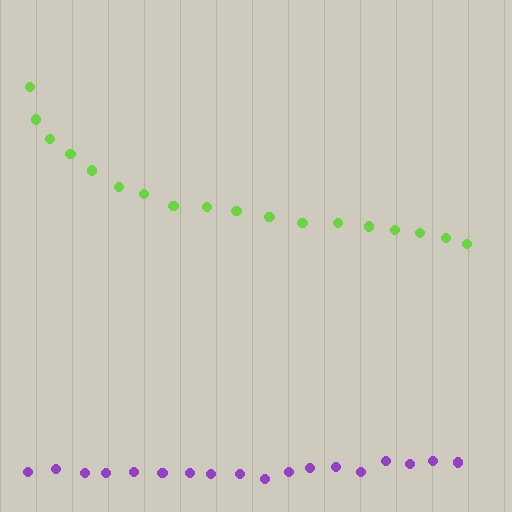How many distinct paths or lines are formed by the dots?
There are 2 distinct paths.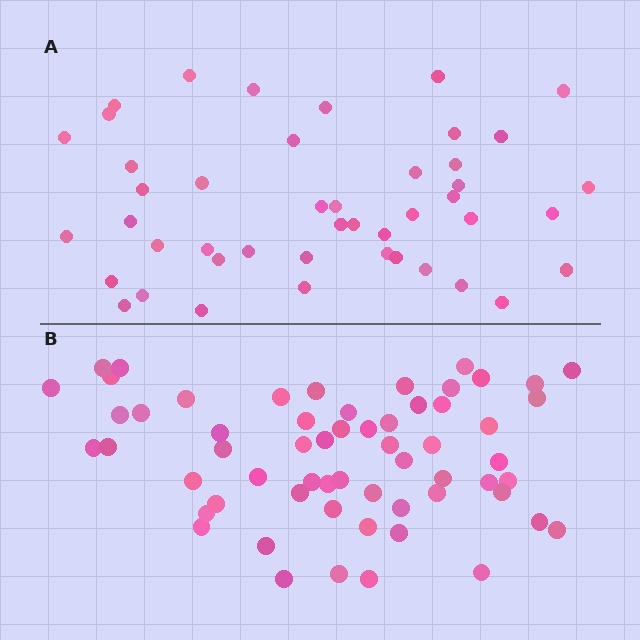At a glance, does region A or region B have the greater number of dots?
Region B (the bottom region) has more dots.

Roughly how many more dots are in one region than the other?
Region B has approximately 15 more dots than region A.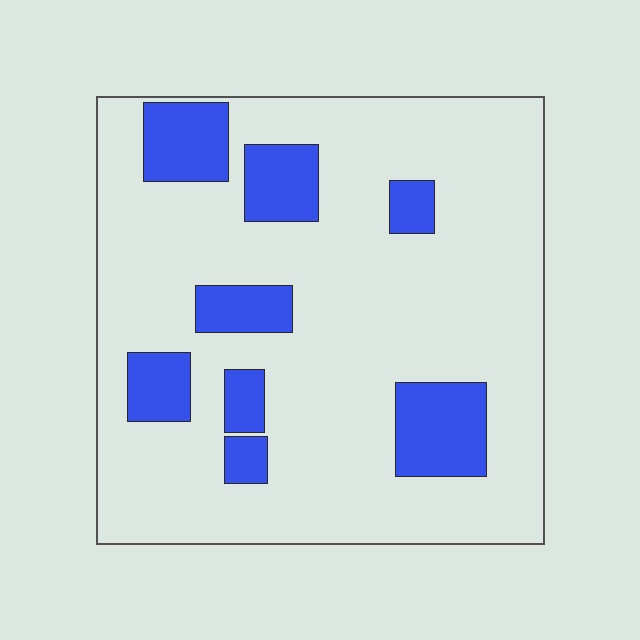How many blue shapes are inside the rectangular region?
8.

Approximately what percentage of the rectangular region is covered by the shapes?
Approximately 20%.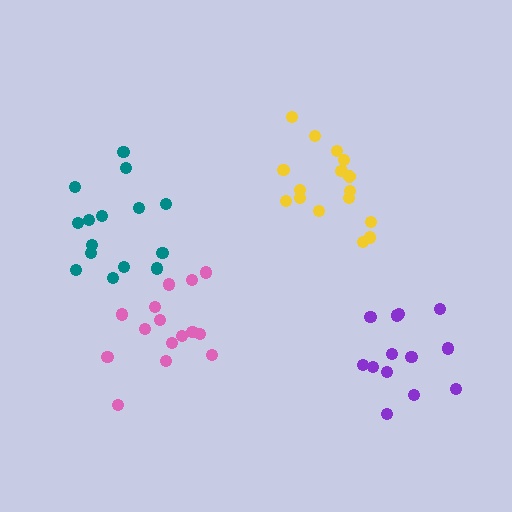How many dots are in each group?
Group 1: 15 dots, Group 2: 13 dots, Group 3: 15 dots, Group 4: 16 dots (59 total).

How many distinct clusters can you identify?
There are 4 distinct clusters.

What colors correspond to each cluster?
The clusters are colored: pink, purple, teal, yellow.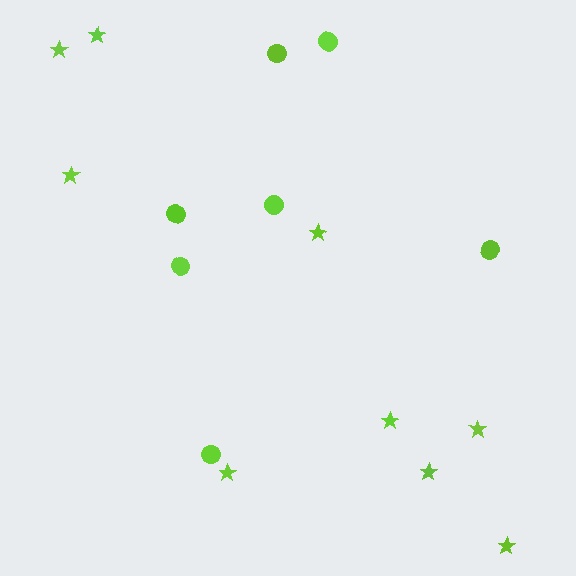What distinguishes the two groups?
There are 2 groups: one group of stars (9) and one group of circles (7).